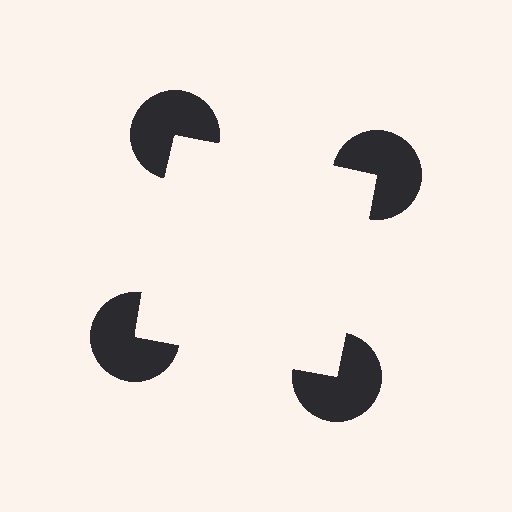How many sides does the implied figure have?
4 sides.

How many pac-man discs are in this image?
There are 4 — one at each vertex of the illusory square.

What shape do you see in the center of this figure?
An illusory square — its edges are inferred from the aligned wedge cuts in the pac-man discs, not physically drawn.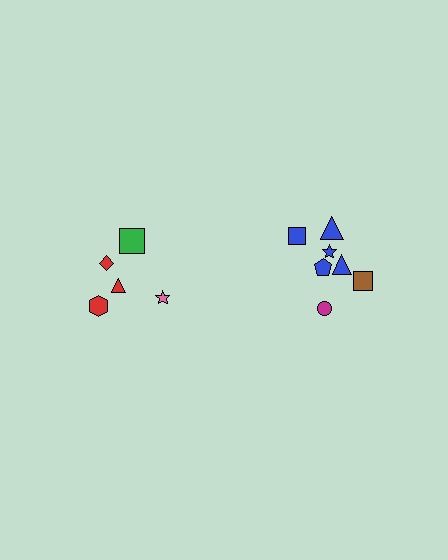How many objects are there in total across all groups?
There are 12 objects.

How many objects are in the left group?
There are 5 objects.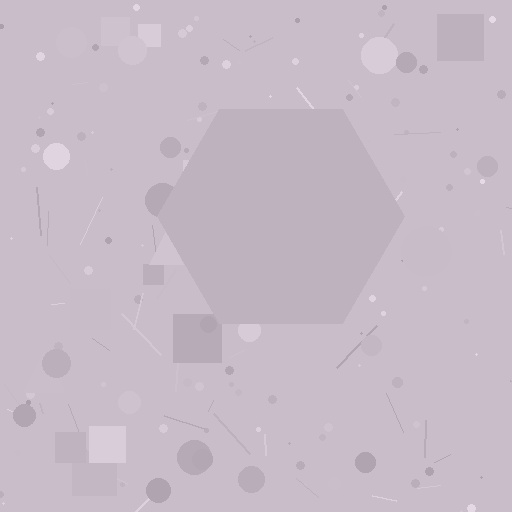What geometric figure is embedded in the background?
A hexagon is embedded in the background.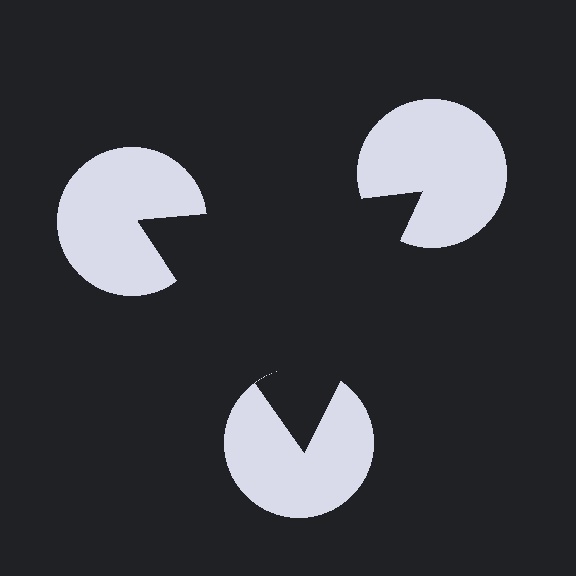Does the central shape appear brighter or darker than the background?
It typically appears slightly darker than the background, even though no actual brightness change is drawn.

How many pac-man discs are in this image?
There are 3 — one at each vertex of the illusory triangle.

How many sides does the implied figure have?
3 sides.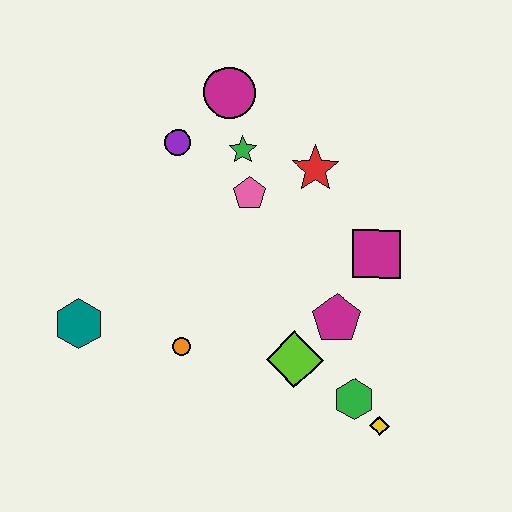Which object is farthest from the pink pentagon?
The yellow diamond is farthest from the pink pentagon.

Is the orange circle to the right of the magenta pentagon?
No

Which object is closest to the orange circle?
The teal hexagon is closest to the orange circle.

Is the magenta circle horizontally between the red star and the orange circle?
Yes